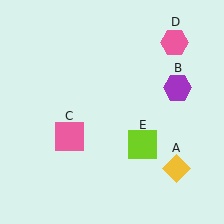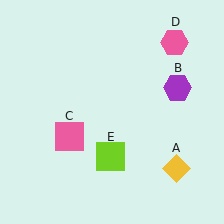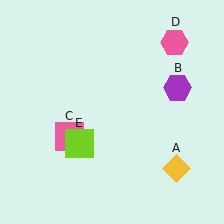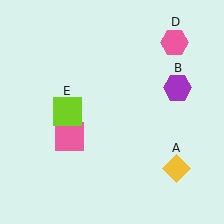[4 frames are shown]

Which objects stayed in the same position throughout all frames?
Yellow diamond (object A) and purple hexagon (object B) and pink square (object C) and pink hexagon (object D) remained stationary.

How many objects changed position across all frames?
1 object changed position: lime square (object E).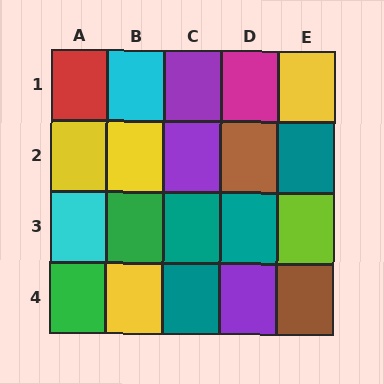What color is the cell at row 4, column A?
Green.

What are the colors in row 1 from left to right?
Red, cyan, purple, magenta, yellow.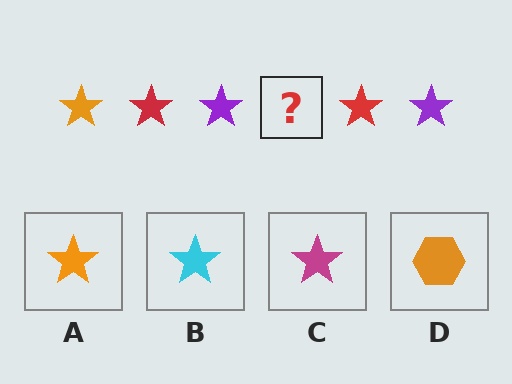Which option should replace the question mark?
Option A.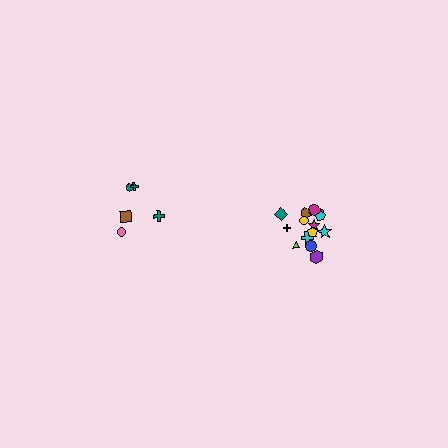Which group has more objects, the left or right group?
The right group.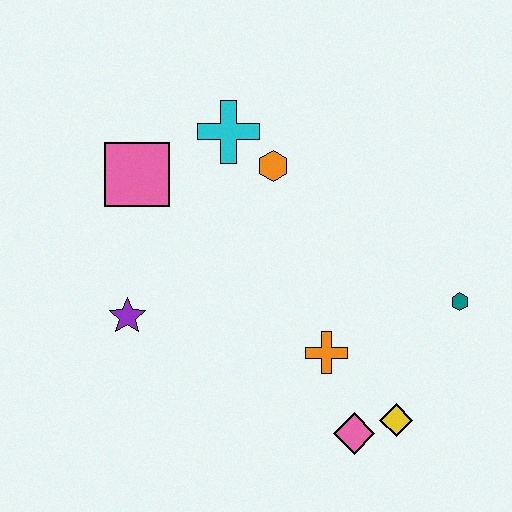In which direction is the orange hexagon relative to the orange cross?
The orange hexagon is above the orange cross.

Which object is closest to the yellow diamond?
The pink diamond is closest to the yellow diamond.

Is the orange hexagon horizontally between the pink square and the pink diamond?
Yes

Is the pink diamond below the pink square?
Yes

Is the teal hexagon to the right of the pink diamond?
Yes